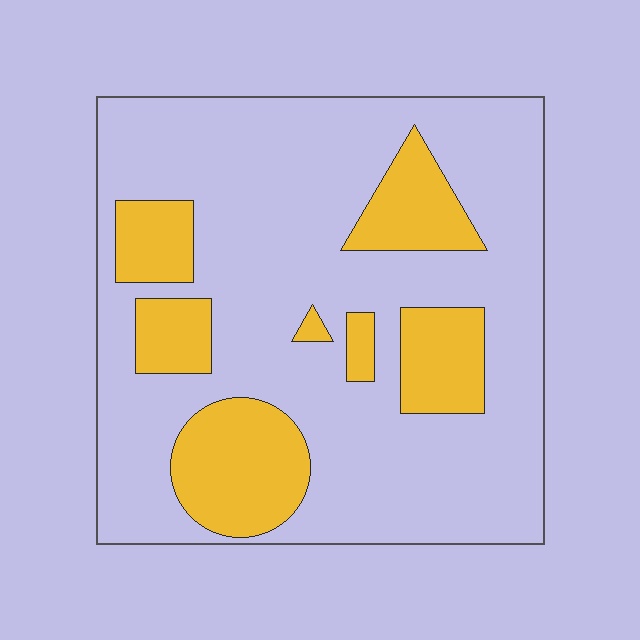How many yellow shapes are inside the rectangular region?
7.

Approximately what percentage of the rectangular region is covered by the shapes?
Approximately 25%.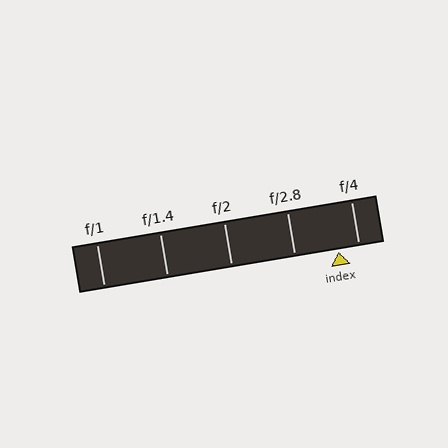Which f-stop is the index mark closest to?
The index mark is closest to f/4.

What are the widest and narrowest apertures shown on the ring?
The widest aperture shown is f/1 and the narrowest is f/4.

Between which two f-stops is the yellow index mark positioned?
The index mark is between f/2.8 and f/4.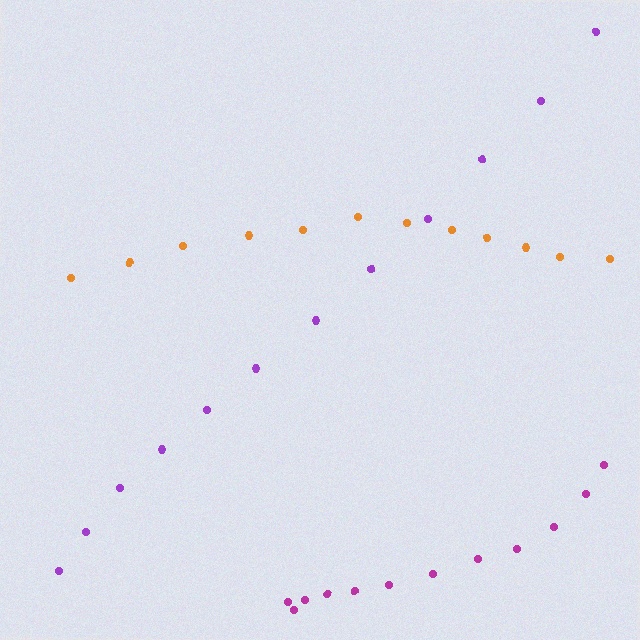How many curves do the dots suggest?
There are 3 distinct paths.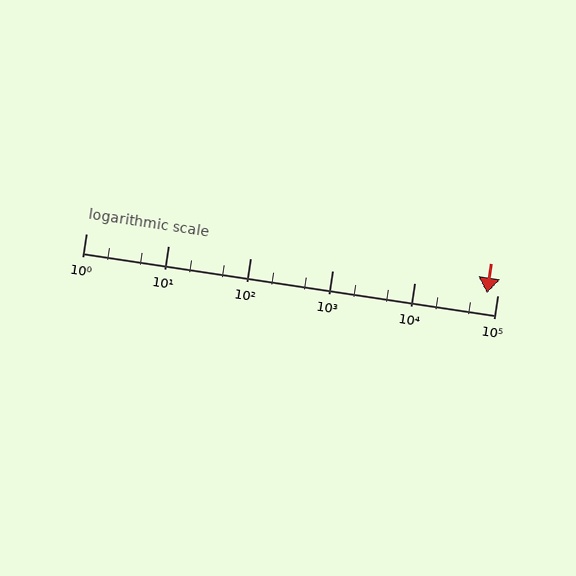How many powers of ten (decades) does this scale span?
The scale spans 5 decades, from 1 to 100000.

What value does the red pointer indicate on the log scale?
The pointer indicates approximately 75000.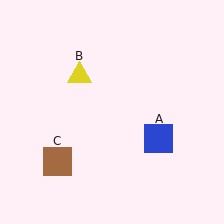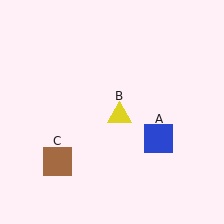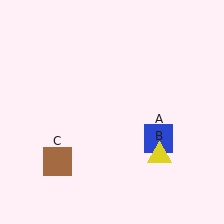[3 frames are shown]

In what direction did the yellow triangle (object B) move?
The yellow triangle (object B) moved down and to the right.